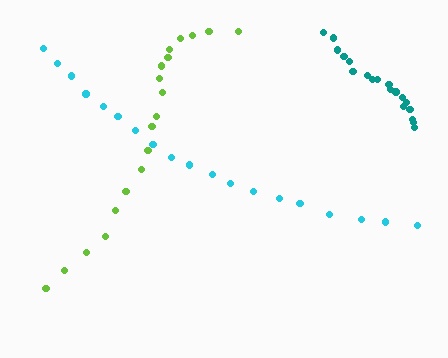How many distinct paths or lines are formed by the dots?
There are 3 distinct paths.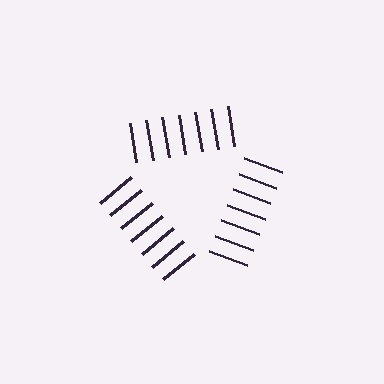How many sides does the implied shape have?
3 sides — the line-ends trace a triangle.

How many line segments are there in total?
21 — 7 along each of the 3 edges.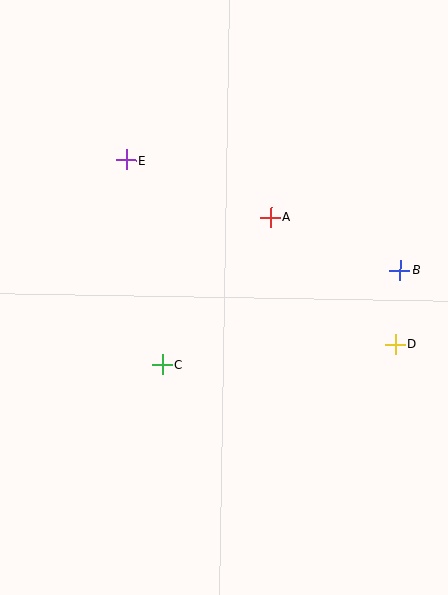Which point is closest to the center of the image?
Point C at (162, 365) is closest to the center.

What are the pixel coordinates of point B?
Point B is at (400, 270).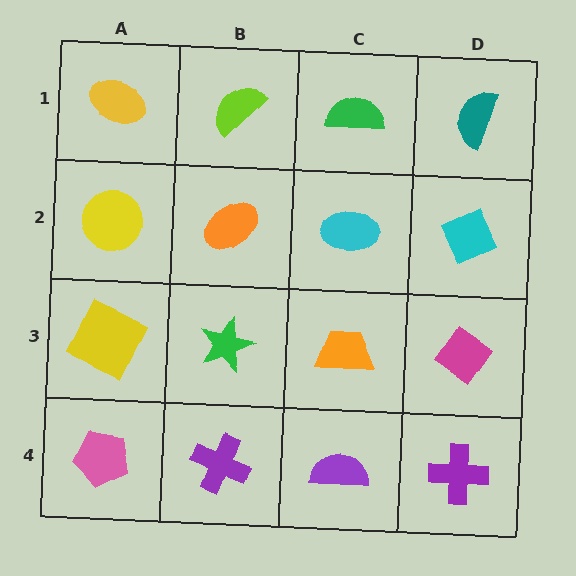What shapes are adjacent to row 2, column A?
A yellow ellipse (row 1, column A), a yellow square (row 3, column A), an orange ellipse (row 2, column B).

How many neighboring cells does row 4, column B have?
3.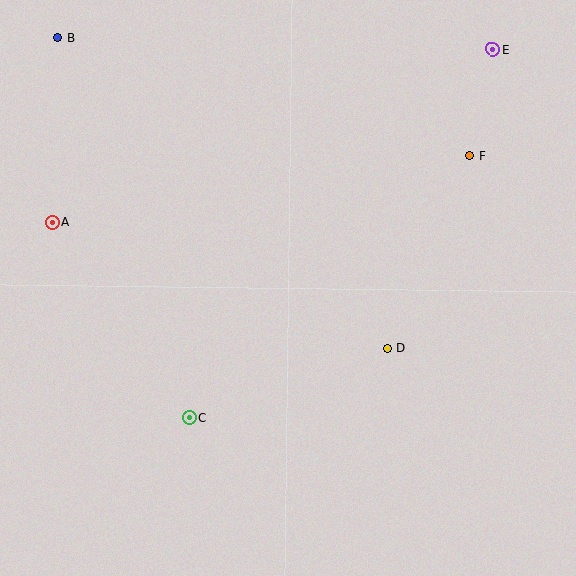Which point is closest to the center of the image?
Point D at (388, 349) is closest to the center.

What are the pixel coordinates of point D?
Point D is at (388, 349).